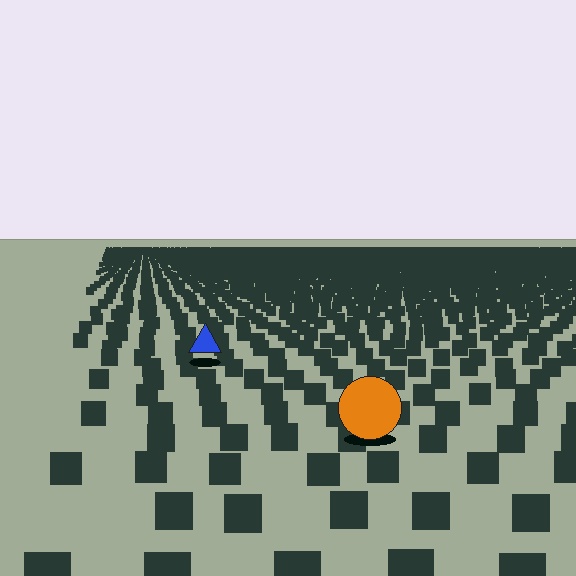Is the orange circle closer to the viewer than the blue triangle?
Yes. The orange circle is closer — you can tell from the texture gradient: the ground texture is coarser near it.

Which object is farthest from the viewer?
The blue triangle is farthest from the viewer. It appears smaller and the ground texture around it is denser.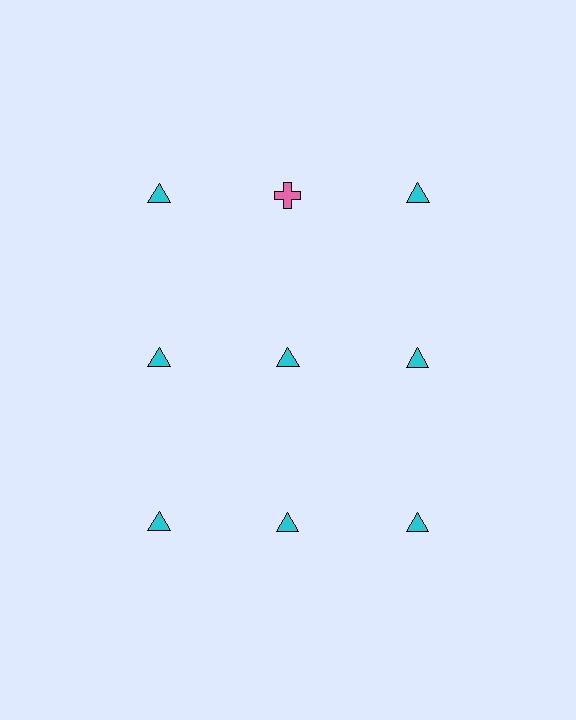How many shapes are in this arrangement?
There are 9 shapes arranged in a grid pattern.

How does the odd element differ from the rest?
It differs in both color (pink instead of cyan) and shape (cross instead of triangle).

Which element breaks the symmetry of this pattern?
The pink cross in the top row, second from left column breaks the symmetry. All other shapes are cyan triangles.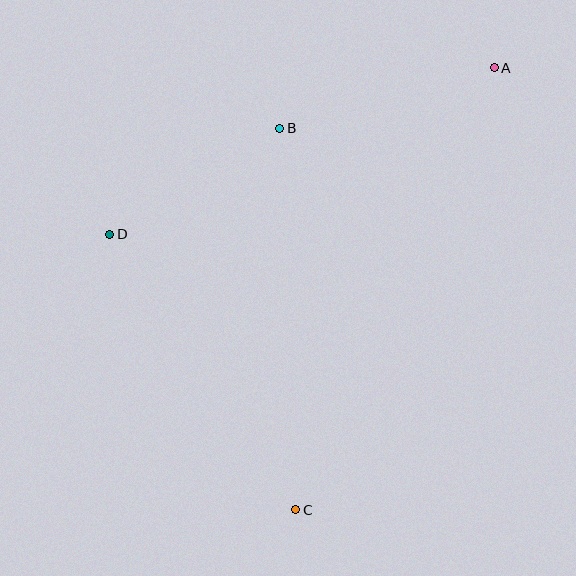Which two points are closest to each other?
Points B and D are closest to each other.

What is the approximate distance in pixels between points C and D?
The distance between C and D is approximately 332 pixels.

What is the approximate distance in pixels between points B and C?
The distance between B and C is approximately 382 pixels.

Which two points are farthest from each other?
Points A and C are farthest from each other.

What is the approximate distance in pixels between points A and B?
The distance between A and B is approximately 223 pixels.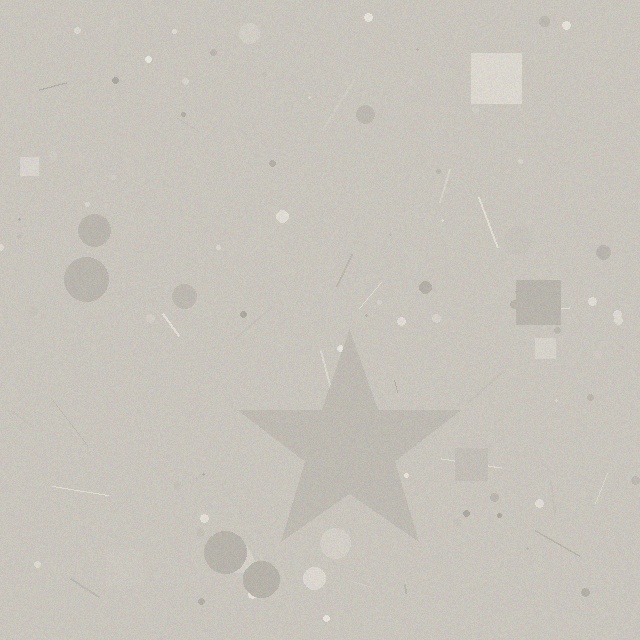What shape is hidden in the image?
A star is hidden in the image.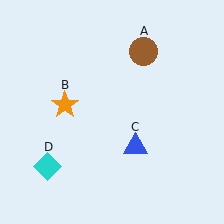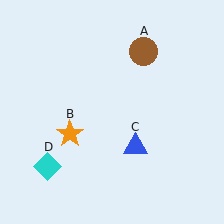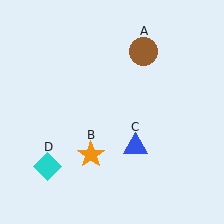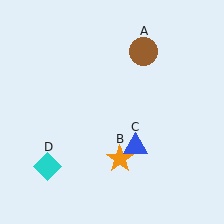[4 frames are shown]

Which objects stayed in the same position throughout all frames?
Brown circle (object A) and blue triangle (object C) and cyan diamond (object D) remained stationary.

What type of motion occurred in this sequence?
The orange star (object B) rotated counterclockwise around the center of the scene.